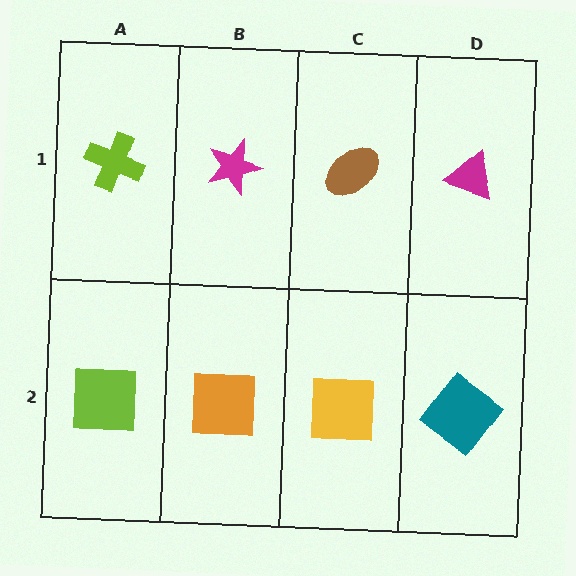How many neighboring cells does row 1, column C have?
3.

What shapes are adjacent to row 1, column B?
An orange square (row 2, column B), a lime cross (row 1, column A), a brown ellipse (row 1, column C).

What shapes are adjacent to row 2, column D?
A magenta triangle (row 1, column D), a yellow square (row 2, column C).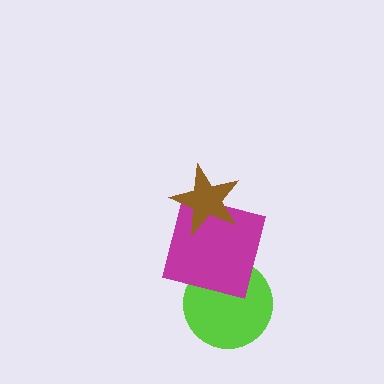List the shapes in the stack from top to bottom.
From top to bottom: the brown star, the magenta square, the lime circle.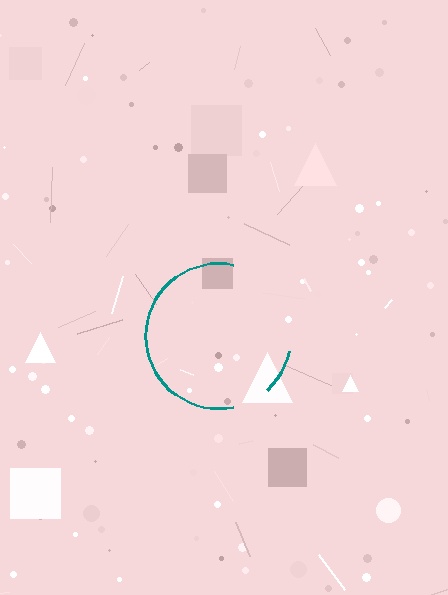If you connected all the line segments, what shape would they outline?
They would outline a circle.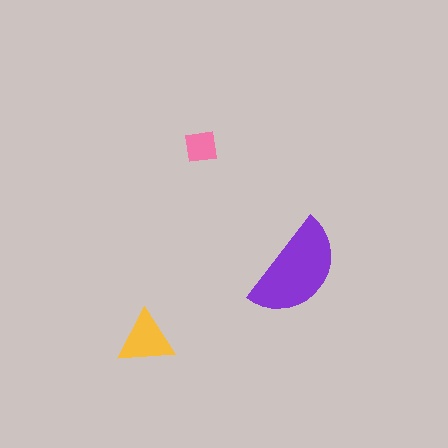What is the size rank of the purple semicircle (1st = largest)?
1st.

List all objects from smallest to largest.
The pink square, the yellow triangle, the purple semicircle.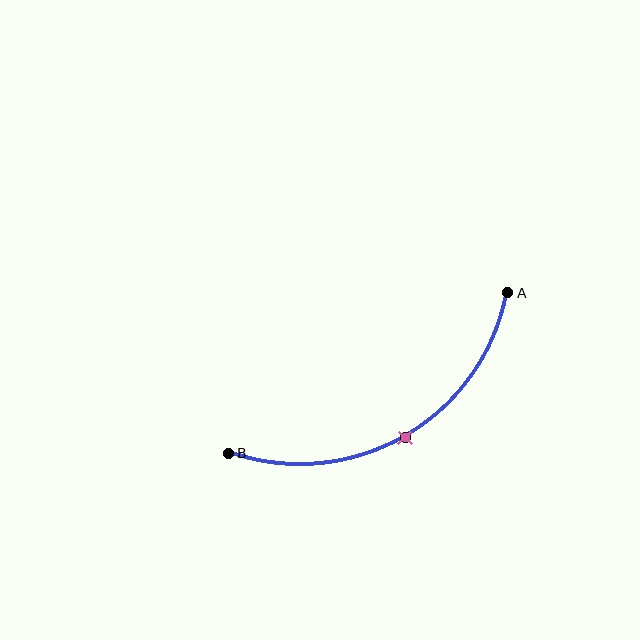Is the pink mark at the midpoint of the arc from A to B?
Yes. The pink mark lies on the arc at equal arc-length from both A and B — it is the arc midpoint.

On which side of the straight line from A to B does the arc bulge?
The arc bulges below the straight line connecting A and B.